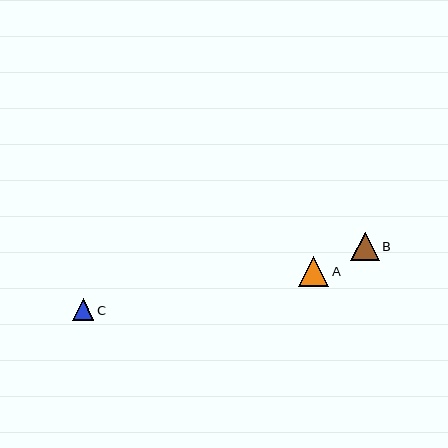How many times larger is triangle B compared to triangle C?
Triangle B is approximately 1.3 times the size of triangle C.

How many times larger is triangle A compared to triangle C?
Triangle A is approximately 1.4 times the size of triangle C.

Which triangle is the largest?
Triangle A is the largest with a size of approximately 30 pixels.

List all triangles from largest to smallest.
From largest to smallest: A, B, C.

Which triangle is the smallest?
Triangle C is the smallest with a size of approximately 22 pixels.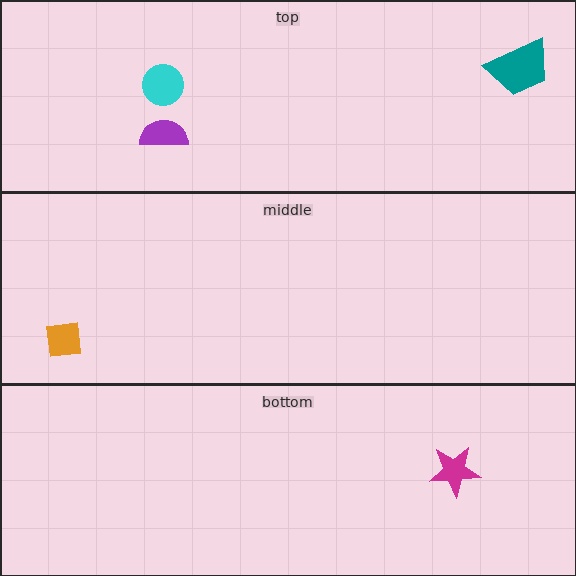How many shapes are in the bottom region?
1.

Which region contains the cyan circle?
The top region.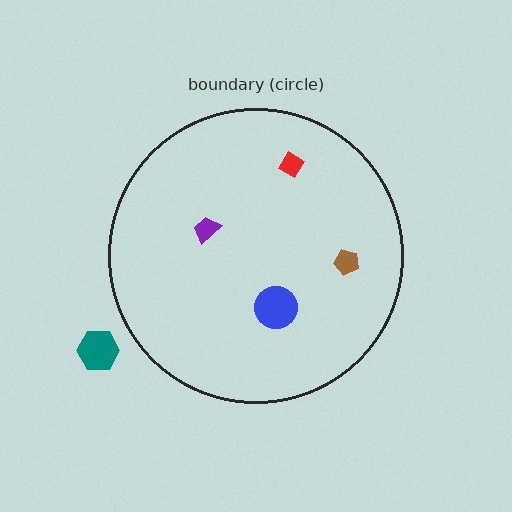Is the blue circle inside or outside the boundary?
Inside.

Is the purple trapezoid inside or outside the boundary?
Inside.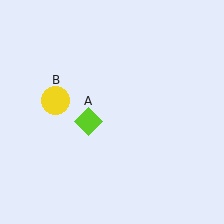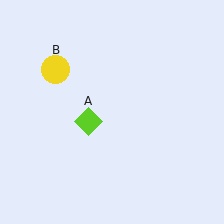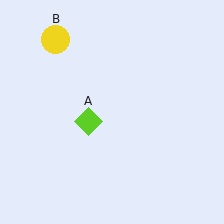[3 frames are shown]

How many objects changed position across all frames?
1 object changed position: yellow circle (object B).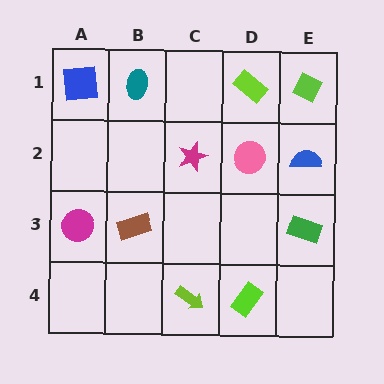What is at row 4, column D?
A lime rectangle.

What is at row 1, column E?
A lime diamond.